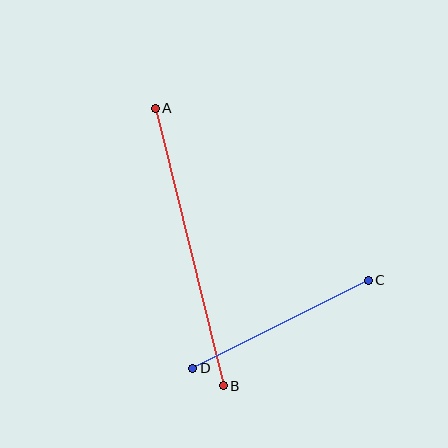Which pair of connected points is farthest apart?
Points A and B are farthest apart.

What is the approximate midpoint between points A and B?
The midpoint is at approximately (189, 247) pixels.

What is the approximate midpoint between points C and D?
The midpoint is at approximately (281, 324) pixels.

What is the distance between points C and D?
The distance is approximately 196 pixels.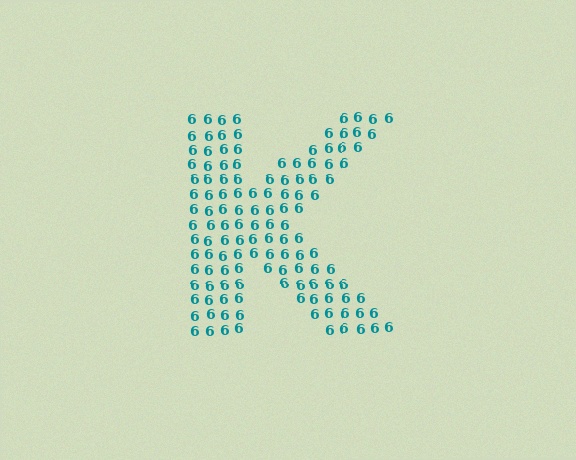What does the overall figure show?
The overall figure shows the letter K.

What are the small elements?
The small elements are digit 6's.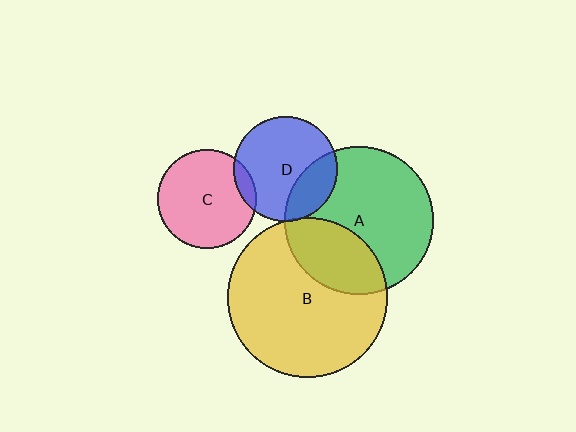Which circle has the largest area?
Circle B (yellow).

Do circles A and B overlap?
Yes.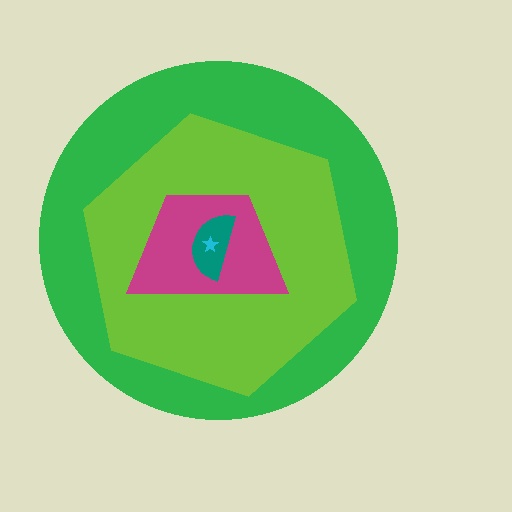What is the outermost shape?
The green circle.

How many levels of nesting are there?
5.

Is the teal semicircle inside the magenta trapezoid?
Yes.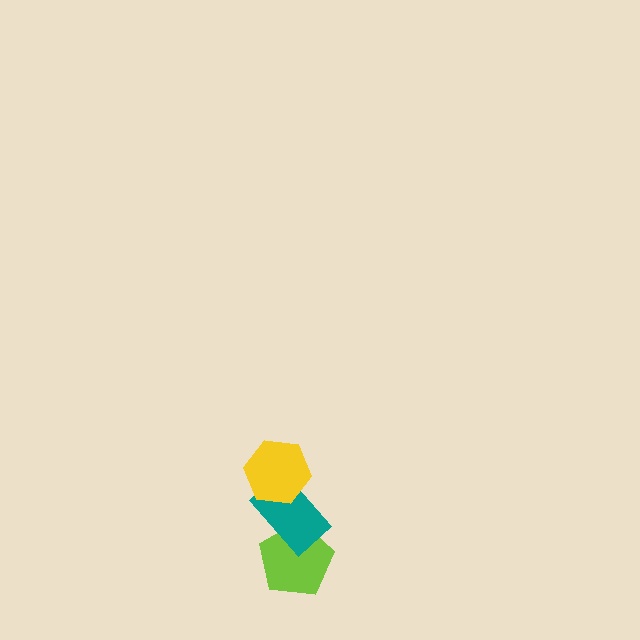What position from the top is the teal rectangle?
The teal rectangle is 2nd from the top.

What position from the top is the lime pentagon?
The lime pentagon is 3rd from the top.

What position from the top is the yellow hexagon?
The yellow hexagon is 1st from the top.